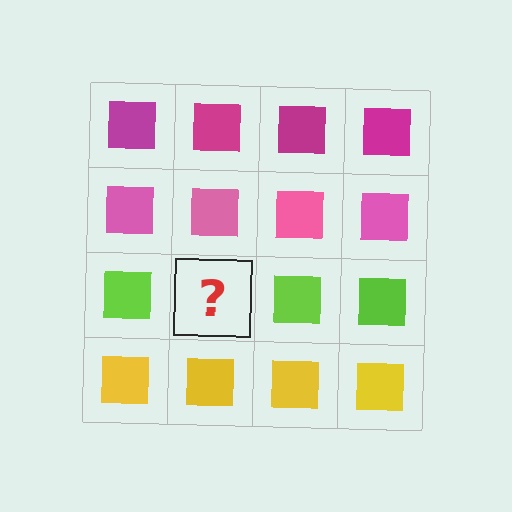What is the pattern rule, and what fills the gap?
The rule is that each row has a consistent color. The gap should be filled with a lime square.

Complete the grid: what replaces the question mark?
The question mark should be replaced with a lime square.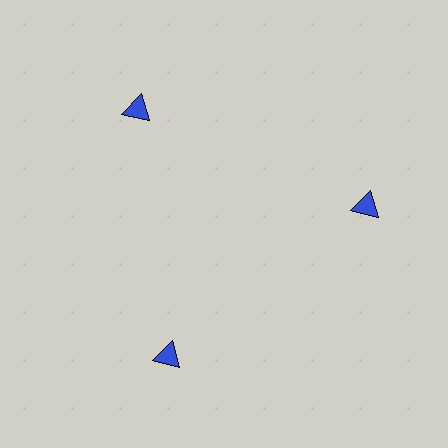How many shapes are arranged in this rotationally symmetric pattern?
There are 3 shapes, arranged in 3 groups of 1.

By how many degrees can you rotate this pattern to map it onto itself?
The pattern maps onto itself every 120 degrees of rotation.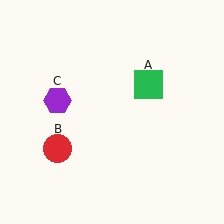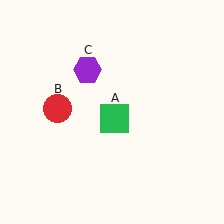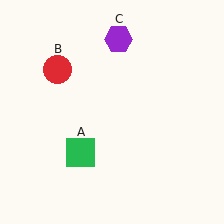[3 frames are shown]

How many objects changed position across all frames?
3 objects changed position: green square (object A), red circle (object B), purple hexagon (object C).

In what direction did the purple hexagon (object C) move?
The purple hexagon (object C) moved up and to the right.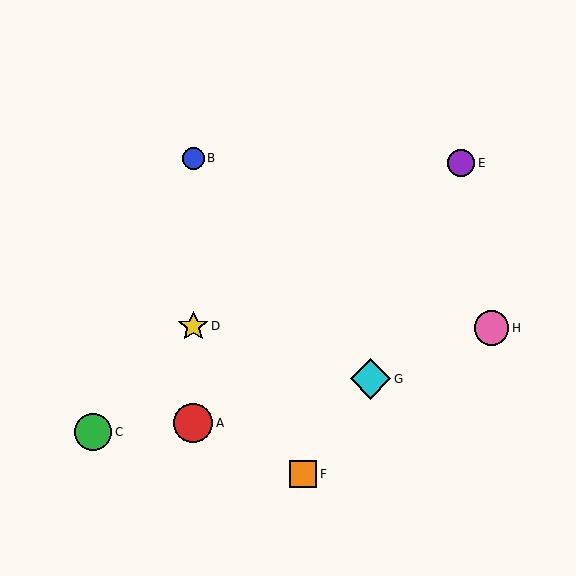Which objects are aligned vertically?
Objects A, B, D are aligned vertically.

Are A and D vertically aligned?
Yes, both are at x≈193.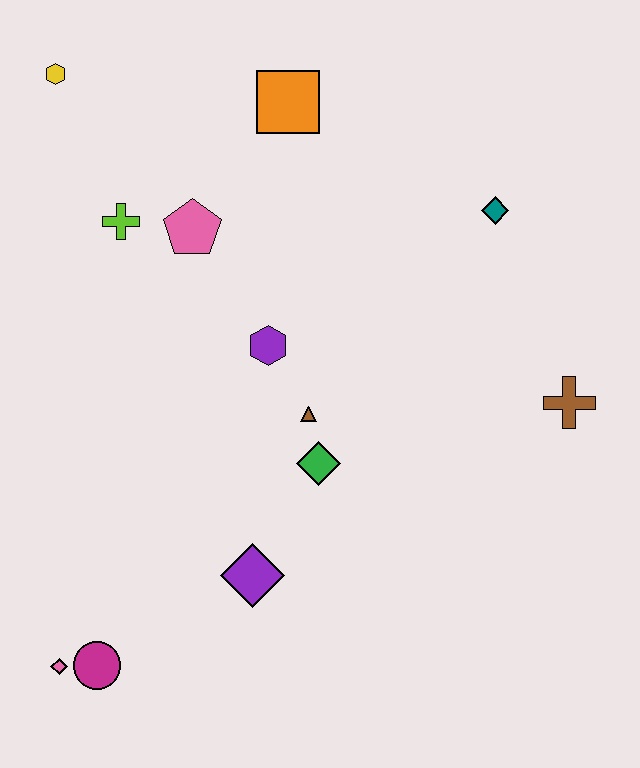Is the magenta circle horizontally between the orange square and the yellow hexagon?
Yes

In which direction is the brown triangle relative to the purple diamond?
The brown triangle is above the purple diamond.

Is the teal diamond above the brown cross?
Yes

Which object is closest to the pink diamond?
The magenta circle is closest to the pink diamond.